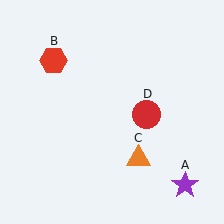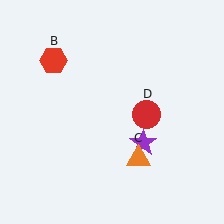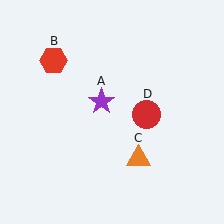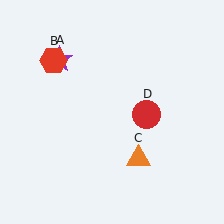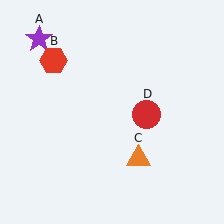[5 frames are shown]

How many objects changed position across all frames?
1 object changed position: purple star (object A).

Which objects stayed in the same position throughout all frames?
Red hexagon (object B) and orange triangle (object C) and red circle (object D) remained stationary.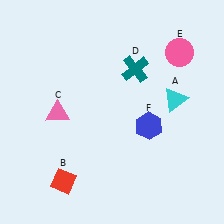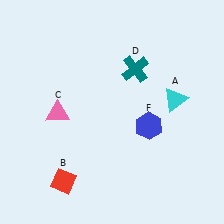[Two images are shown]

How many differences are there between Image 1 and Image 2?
There is 1 difference between the two images.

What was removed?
The pink circle (E) was removed in Image 2.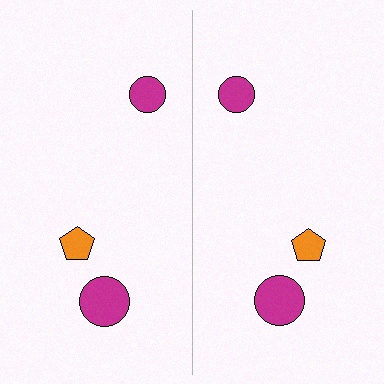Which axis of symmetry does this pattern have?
The pattern has a vertical axis of symmetry running through the center of the image.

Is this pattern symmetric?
Yes, this pattern has bilateral (reflection) symmetry.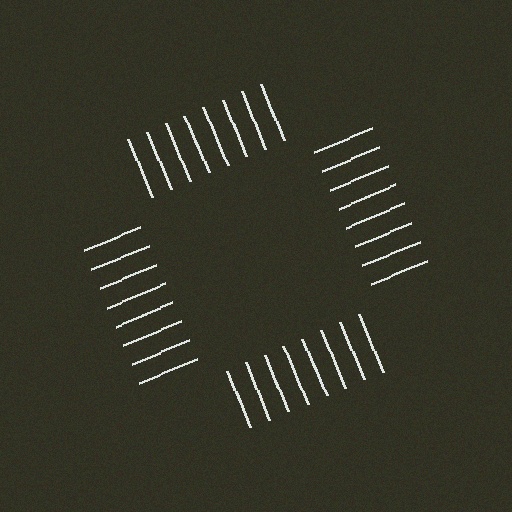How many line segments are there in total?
32 — 8 along each of the 4 edges.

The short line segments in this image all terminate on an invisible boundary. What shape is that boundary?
An illusory square — the line segments terminate on its edges but no continuous stroke is drawn.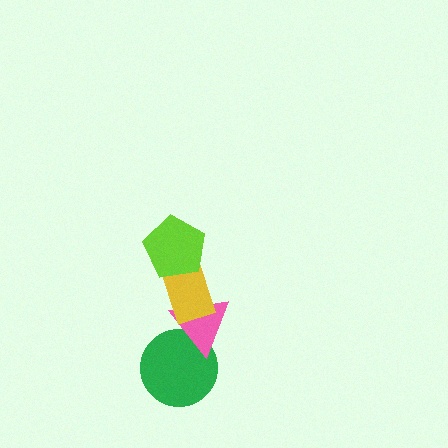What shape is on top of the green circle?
The pink triangle is on top of the green circle.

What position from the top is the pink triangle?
The pink triangle is 3rd from the top.